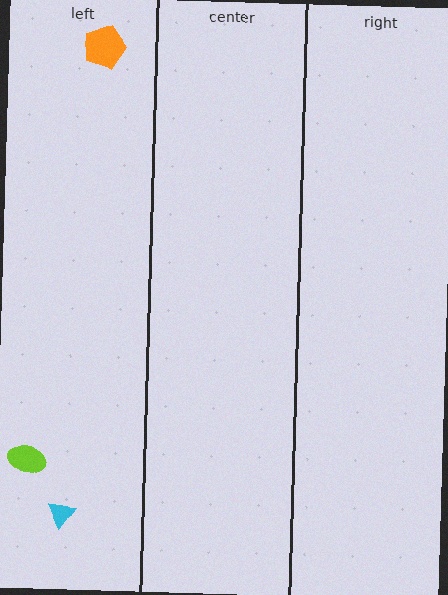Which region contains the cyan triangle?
The left region.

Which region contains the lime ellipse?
The left region.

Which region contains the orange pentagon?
The left region.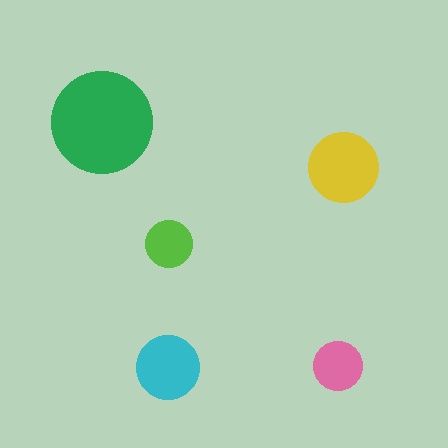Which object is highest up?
The green circle is topmost.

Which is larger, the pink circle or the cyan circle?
The cyan one.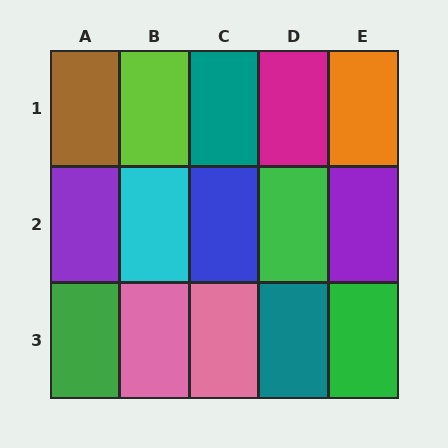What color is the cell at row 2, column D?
Green.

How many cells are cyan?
1 cell is cyan.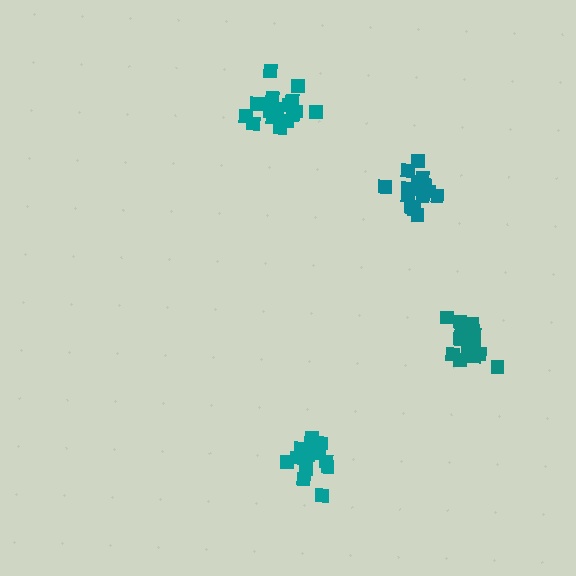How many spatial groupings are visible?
There are 4 spatial groupings.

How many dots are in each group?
Group 1: 19 dots, Group 2: 13 dots, Group 3: 16 dots, Group 4: 16 dots (64 total).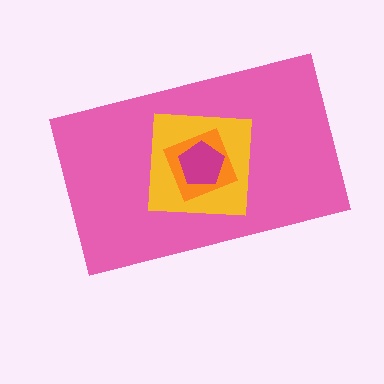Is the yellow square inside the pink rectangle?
Yes.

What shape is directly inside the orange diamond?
The magenta pentagon.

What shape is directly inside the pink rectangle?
The yellow square.